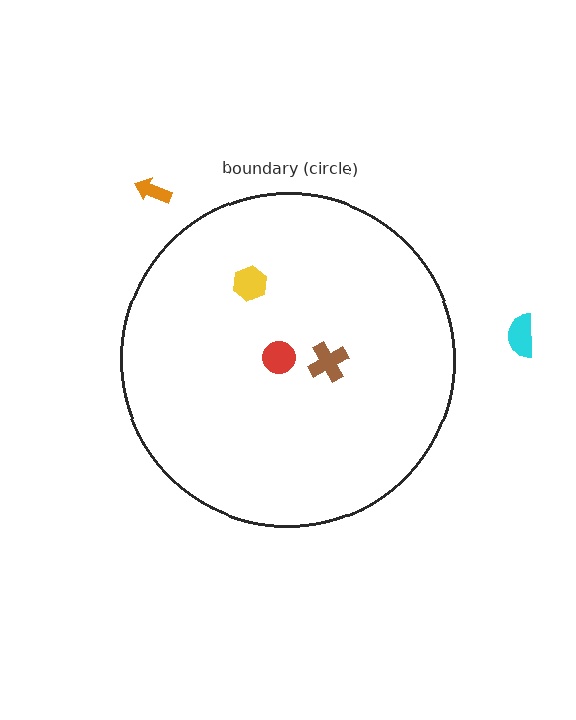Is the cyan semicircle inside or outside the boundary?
Outside.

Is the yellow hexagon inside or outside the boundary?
Inside.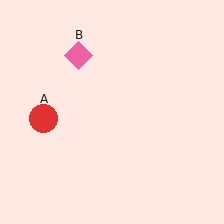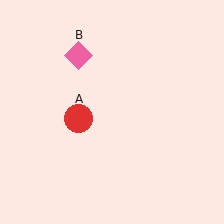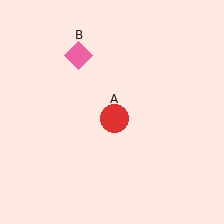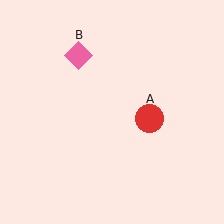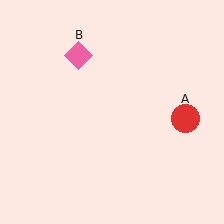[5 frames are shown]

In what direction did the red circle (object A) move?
The red circle (object A) moved right.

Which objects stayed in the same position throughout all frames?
Pink diamond (object B) remained stationary.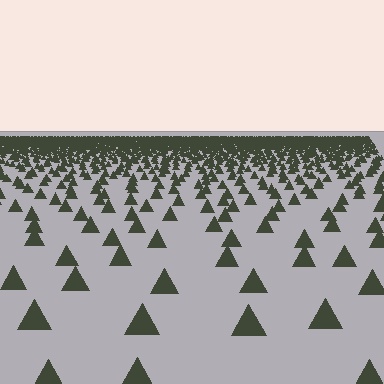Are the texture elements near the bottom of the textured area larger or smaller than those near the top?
Larger. Near the bottom, elements are closer to the viewer and appear at a bigger on-screen size.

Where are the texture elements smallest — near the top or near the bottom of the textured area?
Near the top.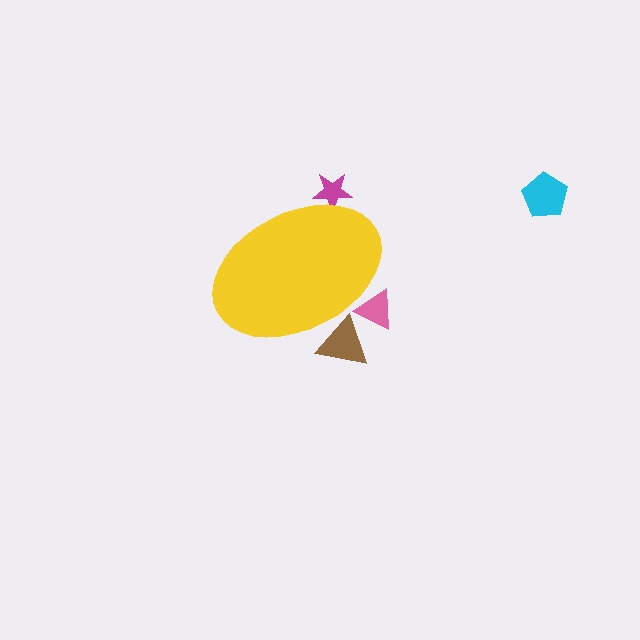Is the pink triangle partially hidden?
Yes, the pink triangle is partially hidden behind the yellow ellipse.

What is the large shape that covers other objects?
A yellow ellipse.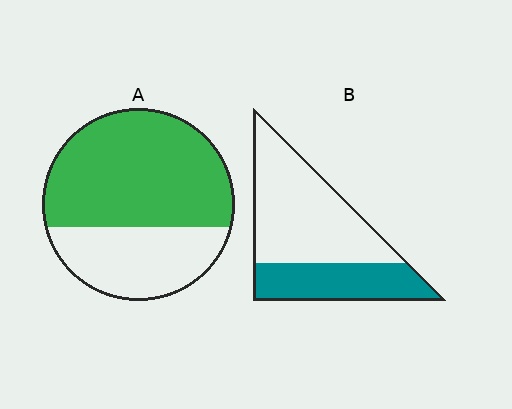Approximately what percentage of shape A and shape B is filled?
A is approximately 65% and B is approximately 35%.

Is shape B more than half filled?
No.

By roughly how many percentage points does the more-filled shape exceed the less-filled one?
By roughly 30 percentage points (A over B).